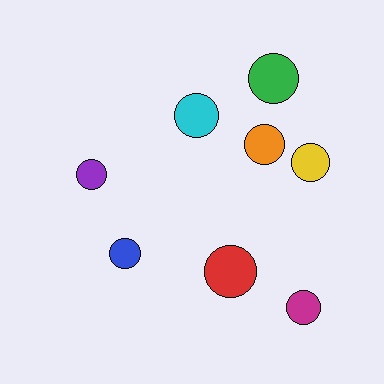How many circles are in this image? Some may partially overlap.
There are 8 circles.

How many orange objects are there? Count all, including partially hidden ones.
There is 1 orange object.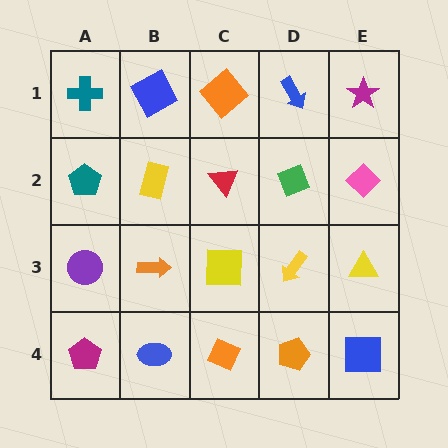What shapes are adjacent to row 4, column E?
A yellow triangle (row 3, column E), an orange pentagon (row 4, column D).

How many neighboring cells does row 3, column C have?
4.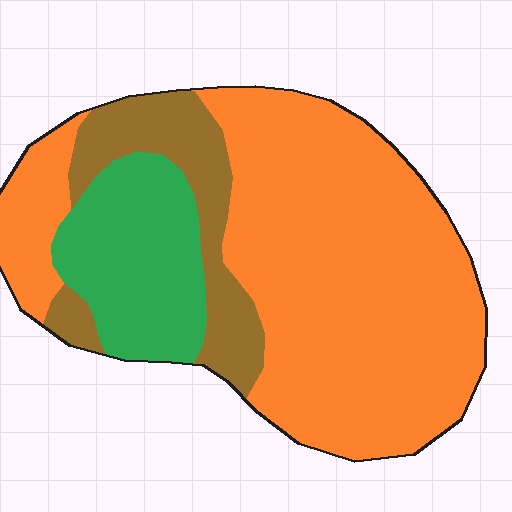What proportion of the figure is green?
Green covers around 20% of the figure.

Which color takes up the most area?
Orange, at roughly 65%.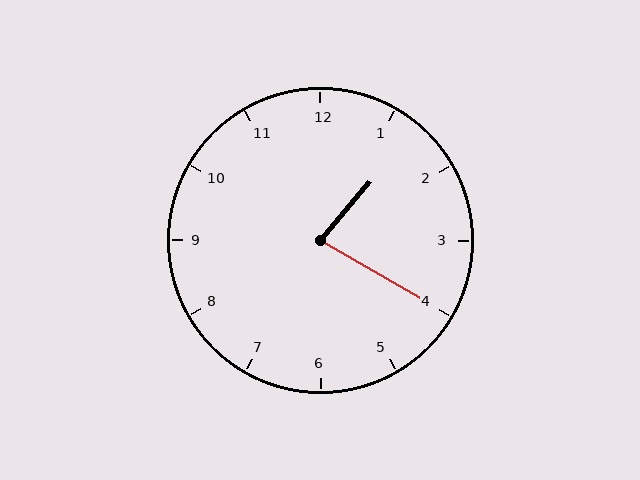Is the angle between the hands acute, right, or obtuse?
It is acute.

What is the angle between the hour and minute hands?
Approximately 80 degrees.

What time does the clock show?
1:20.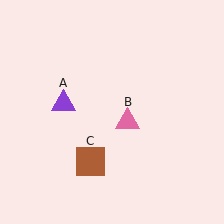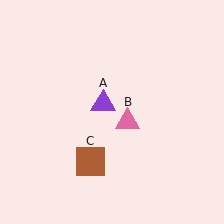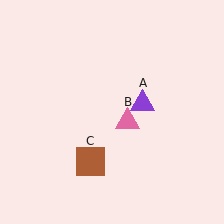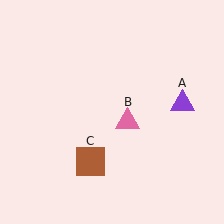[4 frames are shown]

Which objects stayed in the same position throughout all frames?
Pink triangle (object B) and brown square (object C) remained stationary.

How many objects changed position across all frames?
1 object changed position: purple triangle (object A).